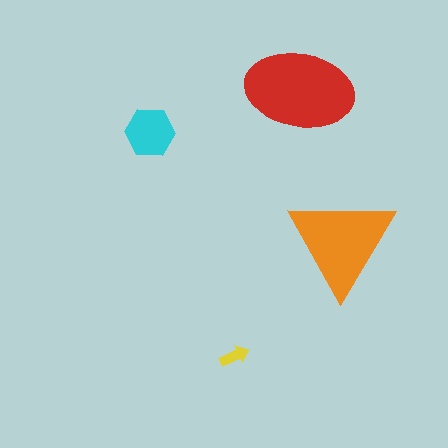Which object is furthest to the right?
The orange triangle is rightmost.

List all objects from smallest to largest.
The yellow arrow, the cyan hexagon, the orange triangle, the red ellipse.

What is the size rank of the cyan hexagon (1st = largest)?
3rd.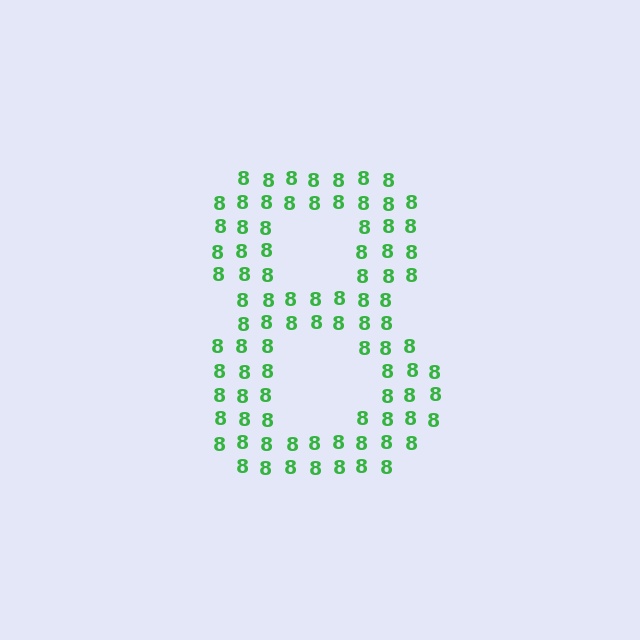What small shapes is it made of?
It is made of small digit 8's.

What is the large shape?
The large shape is the digit 8.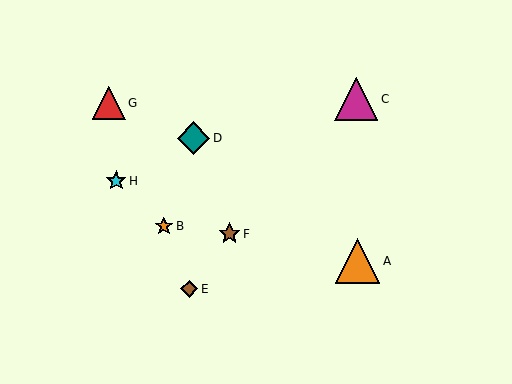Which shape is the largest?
The orange triangle (labeled A) is the largest.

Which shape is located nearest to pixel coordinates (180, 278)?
The brown diamond (labeled E) at (189, 289) is nearest to that location.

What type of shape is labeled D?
Shape D is a teal diamond.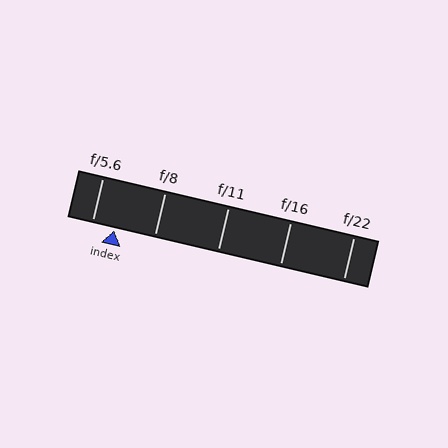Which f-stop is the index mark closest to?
The index mark is closest to f/5.6.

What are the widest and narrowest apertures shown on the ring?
The widest aperture shown is f/5.6 and the narrowest is f/22.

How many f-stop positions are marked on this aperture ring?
There are 5 f-stop positions marked.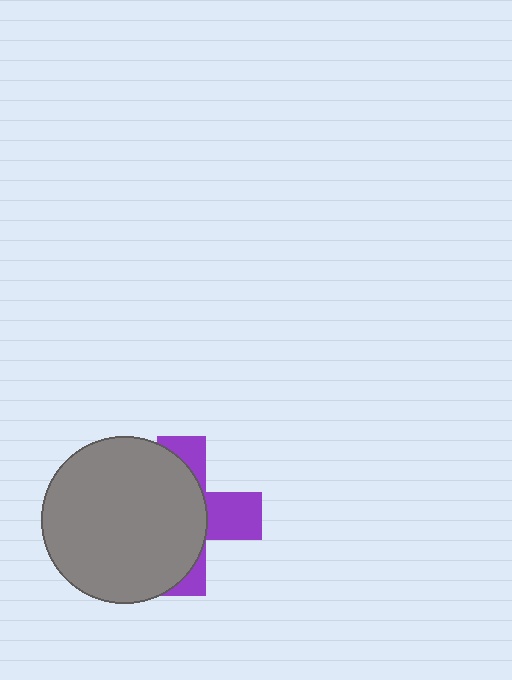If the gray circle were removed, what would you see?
You would see the complete purple cross.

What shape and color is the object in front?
The object in front is a gray circle.